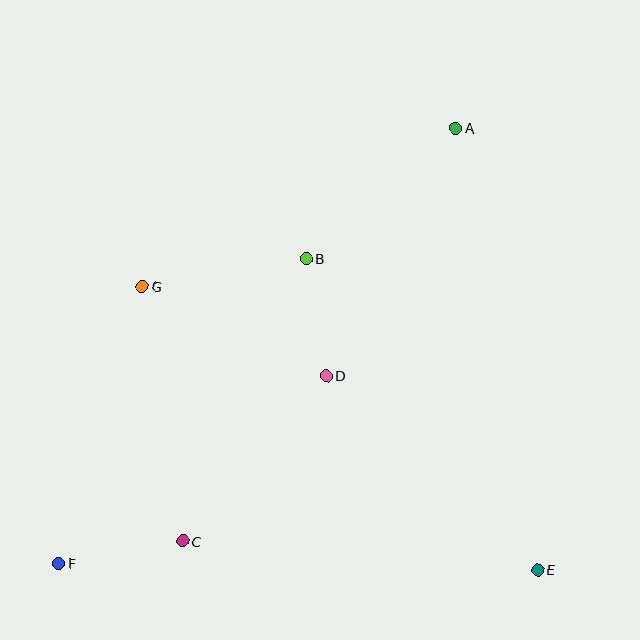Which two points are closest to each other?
Points B and D are closest to each other.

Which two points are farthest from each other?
Points A and F are farthest from each other.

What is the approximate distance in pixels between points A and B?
The distance between A and B is approximately 198 pixels.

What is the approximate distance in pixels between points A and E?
The distance between A and E is approximately 449 pixels.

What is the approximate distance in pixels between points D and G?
The distance between D and G is approximately 205 pixels.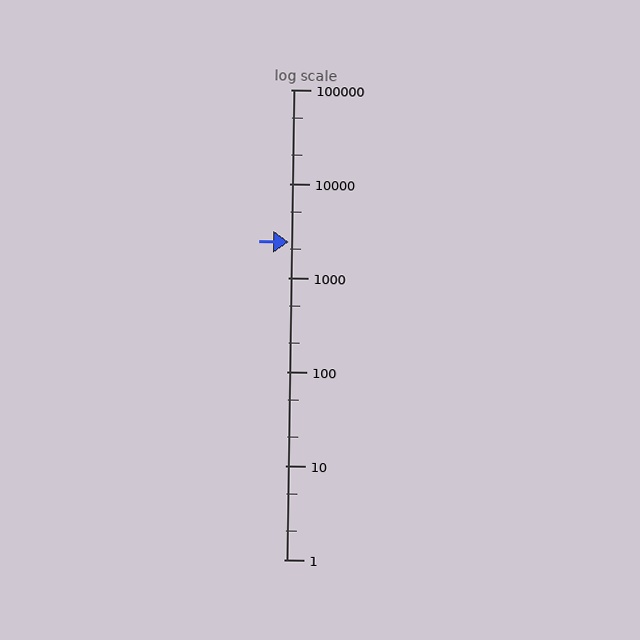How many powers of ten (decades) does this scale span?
The scale spans 5 decades, from 1 to 100000.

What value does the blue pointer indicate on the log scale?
The pointer indicates approximately 2400.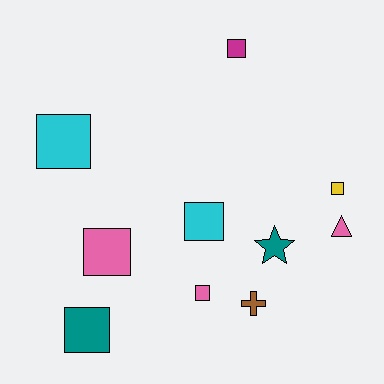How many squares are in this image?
There are 7 squares.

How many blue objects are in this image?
There are no blue objects.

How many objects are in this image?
There are 10 objects.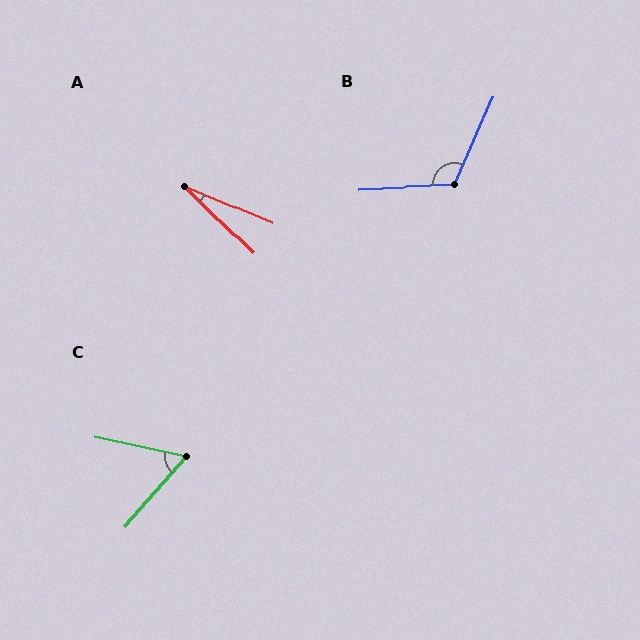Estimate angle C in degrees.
Approximately 61 degrees.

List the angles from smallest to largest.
A (22°), C (61°), B (116°).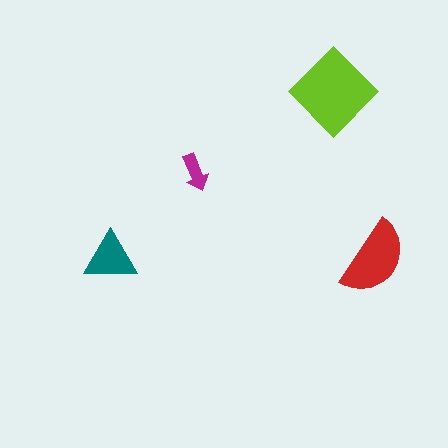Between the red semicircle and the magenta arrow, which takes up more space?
The red semicircle.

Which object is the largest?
The lime diamond.